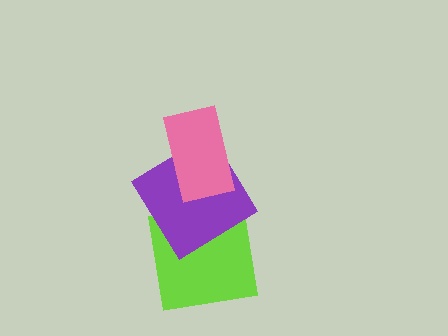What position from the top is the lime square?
The lime square is 3rd from the top.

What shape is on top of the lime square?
The purple diamond is on top of the lime square.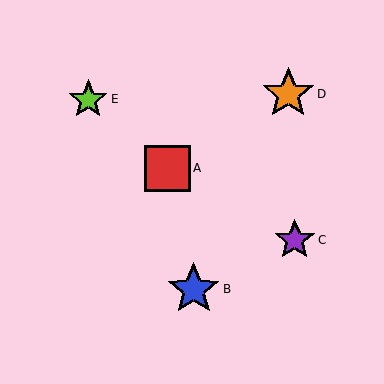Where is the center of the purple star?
The center of the purple star is at (295, 240).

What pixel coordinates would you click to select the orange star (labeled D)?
Click at (288, 94) to select the orange star D.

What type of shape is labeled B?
Shape B is a blue star.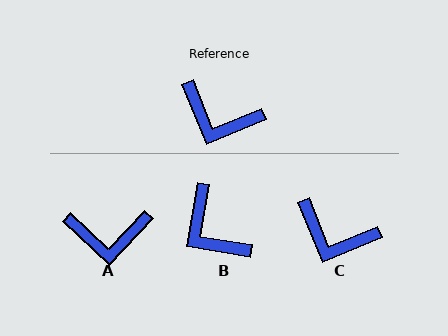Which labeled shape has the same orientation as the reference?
C.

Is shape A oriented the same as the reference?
No, it is off by about 25 degrees.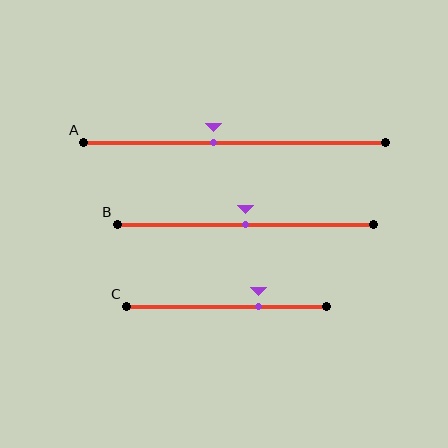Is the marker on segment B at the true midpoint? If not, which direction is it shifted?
Yes, the marker on segment B is at the true midpoint.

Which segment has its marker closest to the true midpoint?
Segment B has its marker closest to the true midpoint.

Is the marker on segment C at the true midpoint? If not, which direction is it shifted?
No, the marker on segment C is shifted to the right by about 16% of the segment length.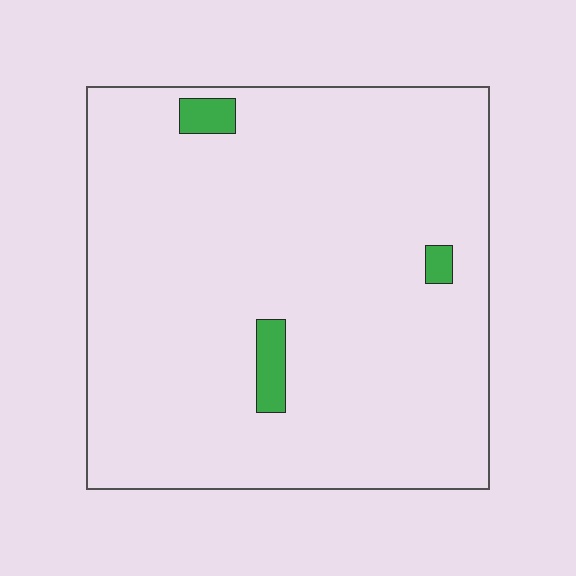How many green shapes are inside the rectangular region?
3.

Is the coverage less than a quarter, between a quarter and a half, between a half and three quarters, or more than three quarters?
Less than a quarter.